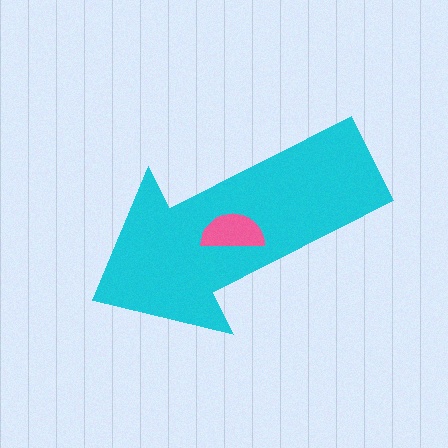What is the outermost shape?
The cyan arrow.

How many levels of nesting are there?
2.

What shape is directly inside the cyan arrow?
The pink semicircle.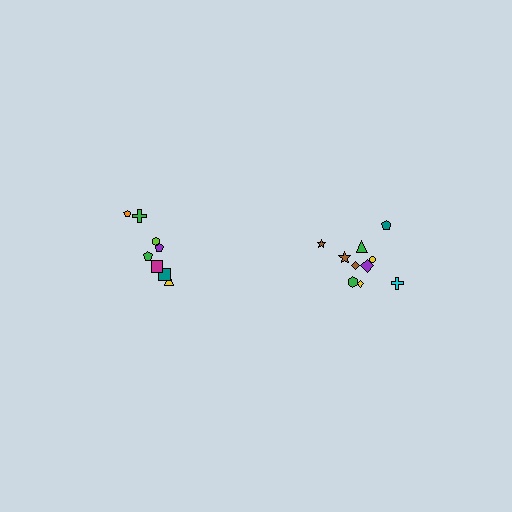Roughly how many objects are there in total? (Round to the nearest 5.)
Roughly 20 objects in total.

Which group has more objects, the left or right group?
The right group.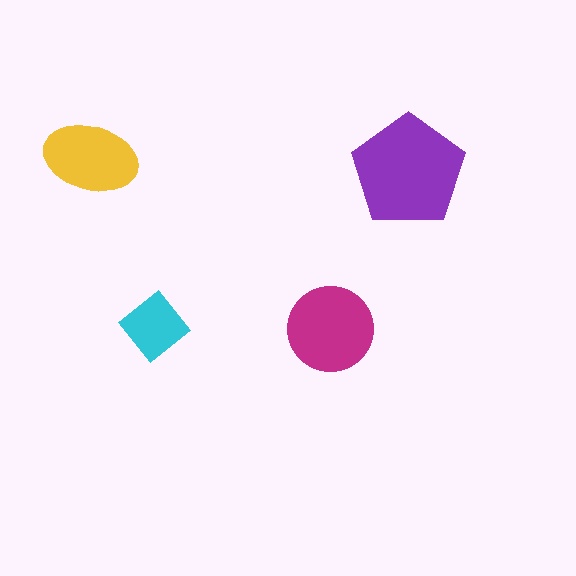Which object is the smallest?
The cyan diamond.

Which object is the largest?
The purple pentagon.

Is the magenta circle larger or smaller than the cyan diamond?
Larger.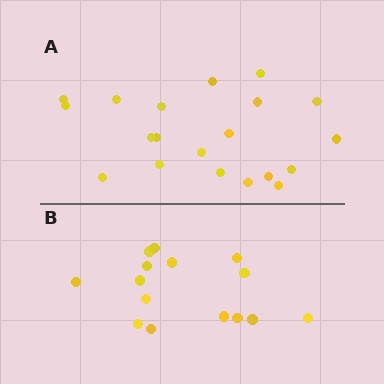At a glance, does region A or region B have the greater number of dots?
Region A (the top region) has more dots.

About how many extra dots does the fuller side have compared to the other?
Region A has about 5 more dots than region B.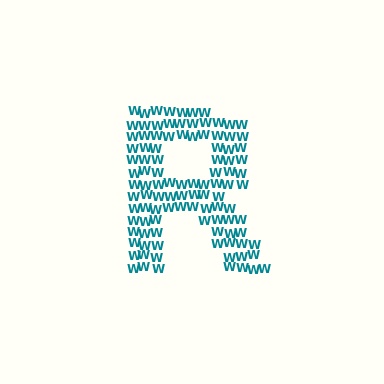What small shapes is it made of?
It is made of small letter W's.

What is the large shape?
The large shape is the letter R.